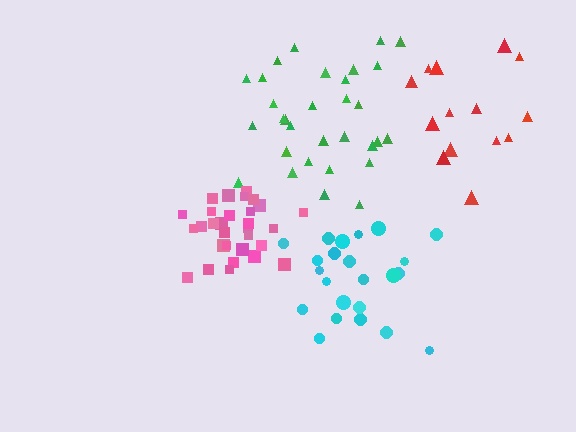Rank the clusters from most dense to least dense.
pink, cyan, green, red.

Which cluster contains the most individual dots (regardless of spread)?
Green (33).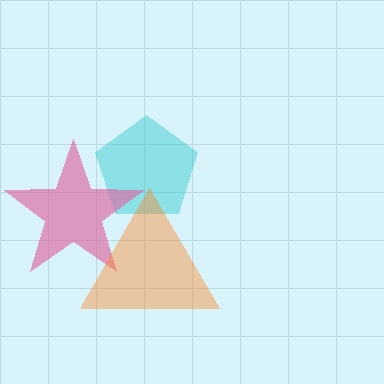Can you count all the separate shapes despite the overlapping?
Yes, there are 3 separate shapes.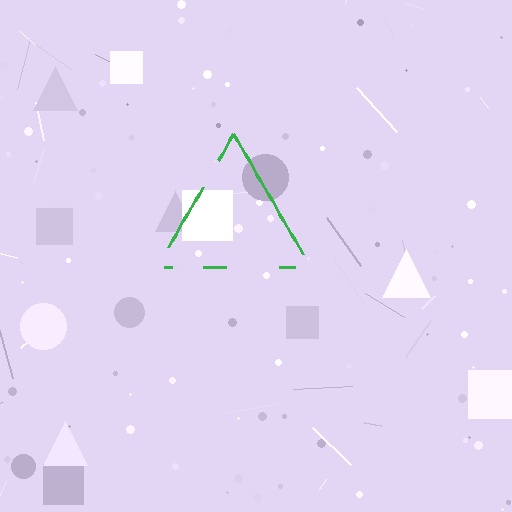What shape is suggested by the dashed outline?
The dashed outline suggests a triangle.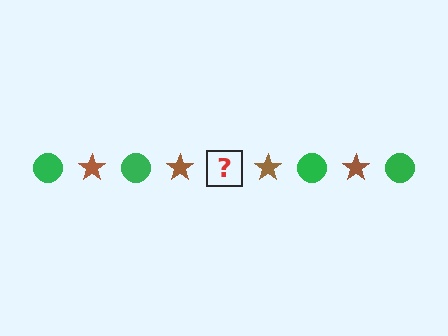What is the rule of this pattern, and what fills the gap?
The rule is that the pattern alternates between green circle and brown star. The gap should be filled with a green circle.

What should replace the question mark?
The question mark should be replaced with a green circle.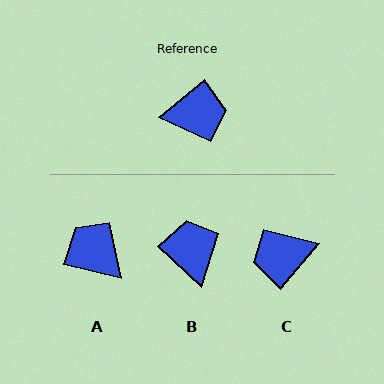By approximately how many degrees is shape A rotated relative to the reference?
Approximately 127 degrees counter-clockwise.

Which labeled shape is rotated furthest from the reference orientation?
C, about 170 degrees away.